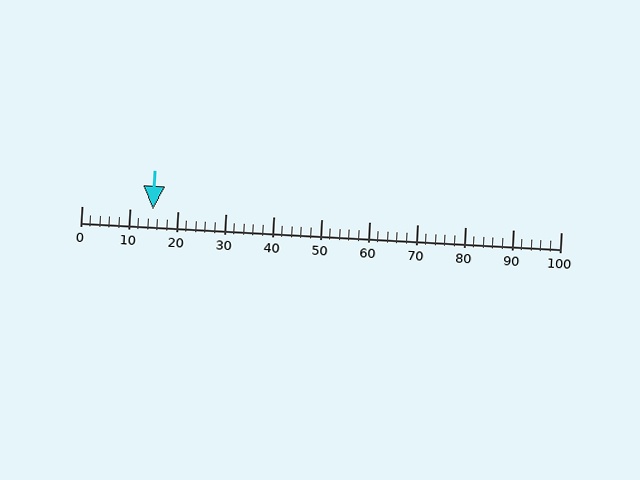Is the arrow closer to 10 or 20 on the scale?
The arrow is closer to 10.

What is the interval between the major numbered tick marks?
The major tick marks are spaced 10 units apart.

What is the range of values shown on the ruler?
The ruler shows values from 0 to 100.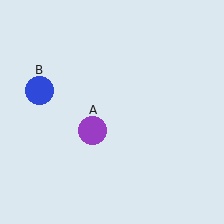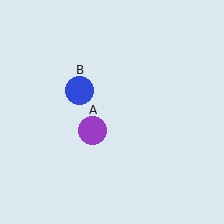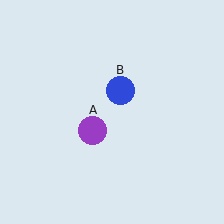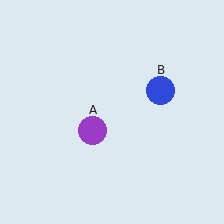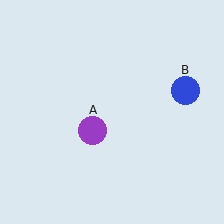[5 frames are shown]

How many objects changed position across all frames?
1 object changed position: blue circle (object B).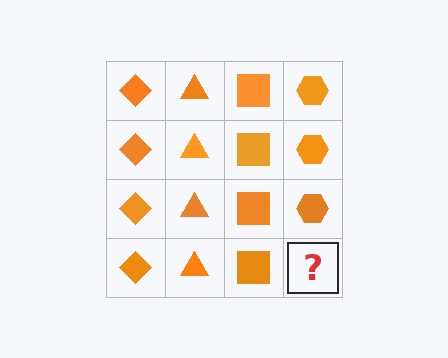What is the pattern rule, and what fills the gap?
The rule is that each column has a consistent shape. The gap should be filled with an orange hexagon.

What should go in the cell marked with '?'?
The missing cell should contain an orange hexagon.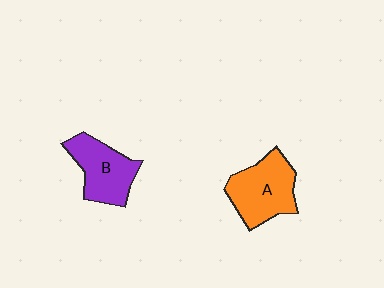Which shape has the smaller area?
Shape B (purple).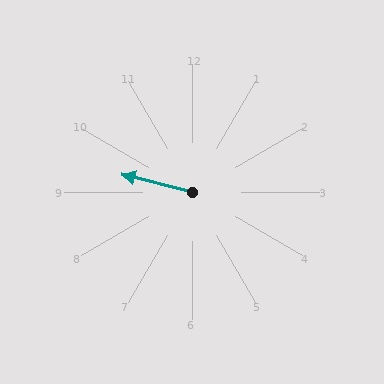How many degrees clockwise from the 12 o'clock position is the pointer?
Approximately 284 degrees.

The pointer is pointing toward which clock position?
Roughly 9 o'clock.